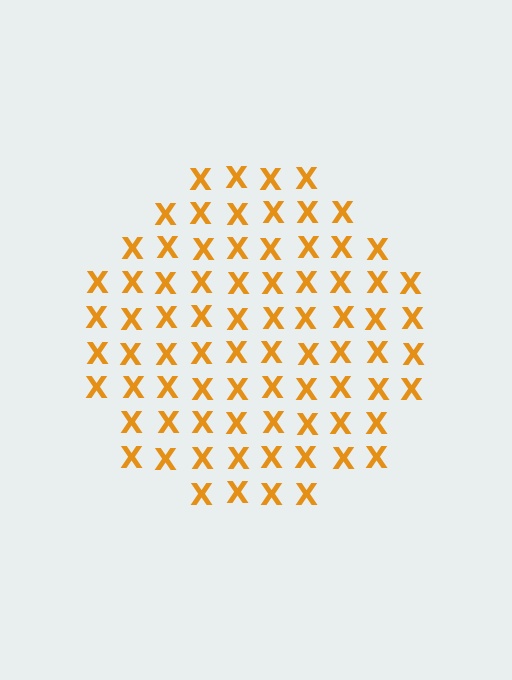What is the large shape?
The large shape is a circle.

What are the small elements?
The small elements are letter X's.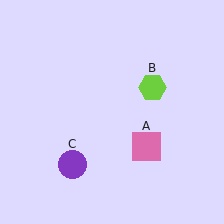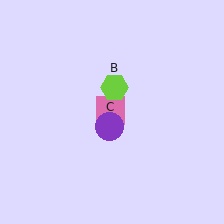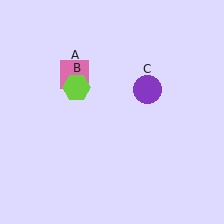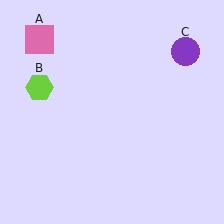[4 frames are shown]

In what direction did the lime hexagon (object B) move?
The lime hexagon (object B) moved left.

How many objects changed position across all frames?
3 objects changed position: pink square (object A), lime hexagon (object B), purple circle (object C).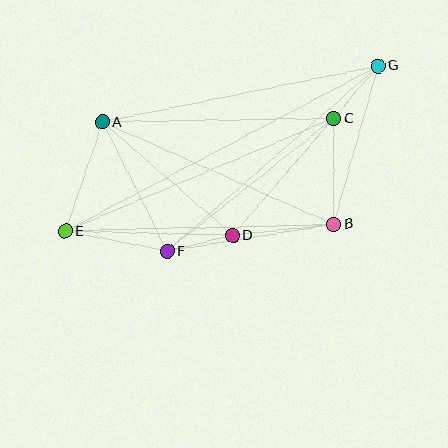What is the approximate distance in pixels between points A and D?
The distance between A and D is approximately 173 pixels.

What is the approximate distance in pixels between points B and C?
The distance between B and C is approximately 106 pixels.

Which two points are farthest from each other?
Points E and G are farthest from each other.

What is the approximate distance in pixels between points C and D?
The distance between C and D is approximately 155 pixels.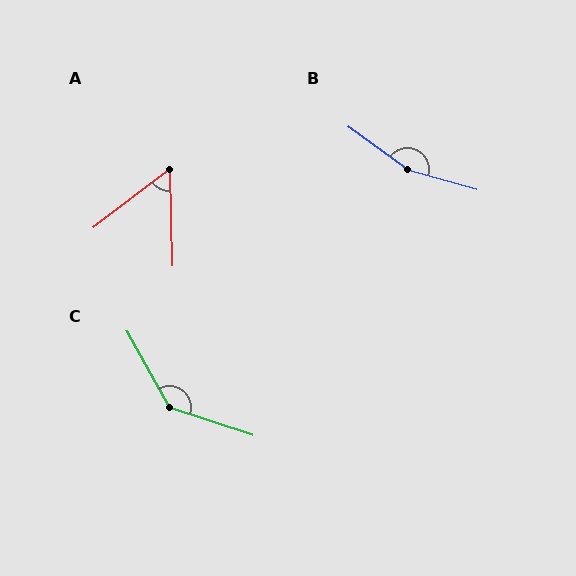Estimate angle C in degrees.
Approximately 137 degrees.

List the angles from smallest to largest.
A (55°), C (137°), B (160°).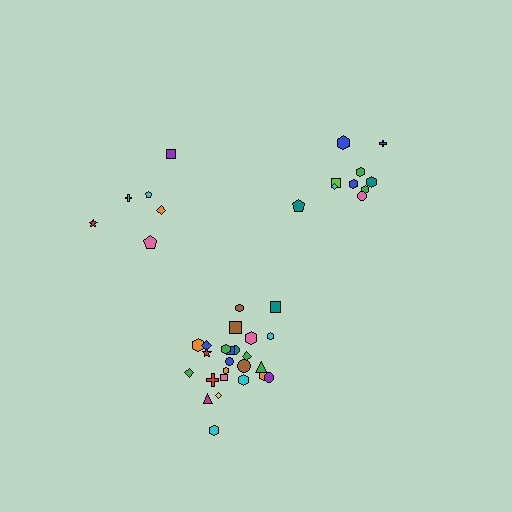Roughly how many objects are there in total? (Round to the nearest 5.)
Roughly 40 objects in total.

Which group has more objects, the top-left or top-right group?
The top-right group.